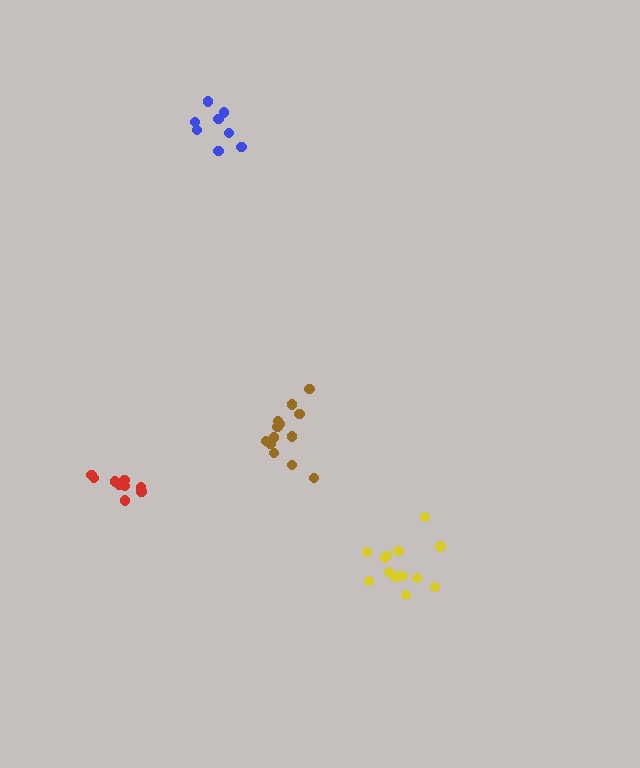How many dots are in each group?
Group 1: 13 dots, Group 2: 9 dots, Group 3: 13 dots, Group 4: 8 dots (43 total).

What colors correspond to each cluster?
The clusters are colored: brown, red, yellow, blue.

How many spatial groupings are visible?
There are 4 spatial groupings.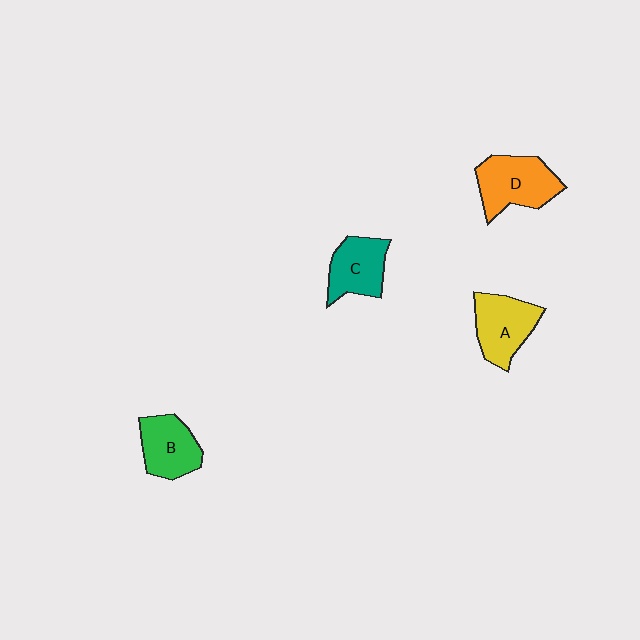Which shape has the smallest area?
Shape C (teal).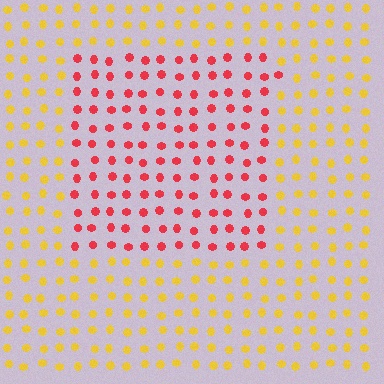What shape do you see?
I see a rectangle.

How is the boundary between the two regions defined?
The boundary is defined purely by a slight shift in hue (about 55 degrees). Spacing, size, and orientation are identical on both sides.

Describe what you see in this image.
The image is filled with small yellow elements in a uniform arrangement. A rectangle-shaped region is visible where the elements are tinted to a slightly different hue, forming a subtle color boundary.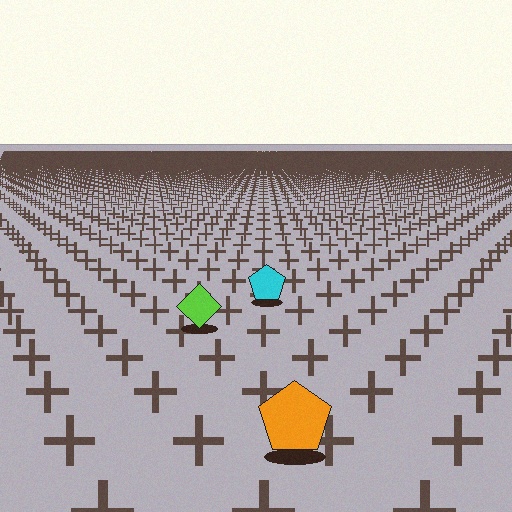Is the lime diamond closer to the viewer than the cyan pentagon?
Yes. The lime diamond is closer — you can tell from the texture gradient: the ground texture is coarser near it.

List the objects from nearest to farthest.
From nearest to farthest: the orange pentagon, the lime diamond, the cyan pentagon.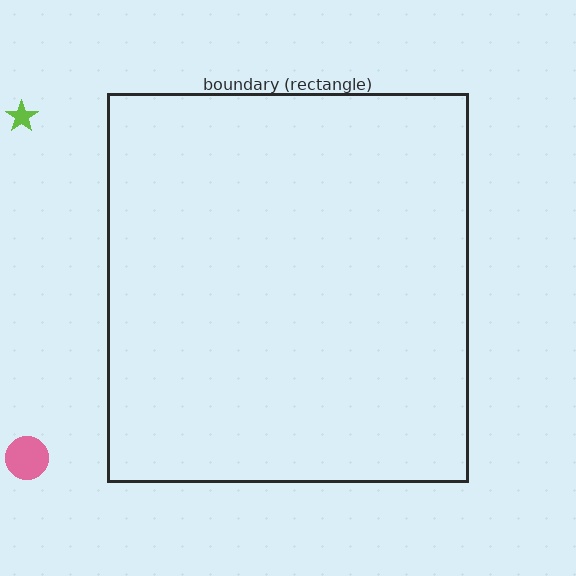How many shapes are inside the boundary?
0 inside, 2 outside.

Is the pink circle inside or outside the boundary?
Outside.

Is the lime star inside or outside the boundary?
Outside.